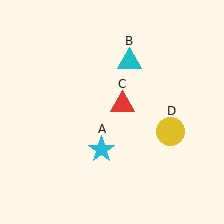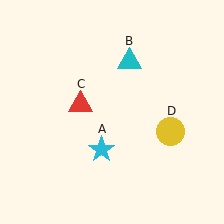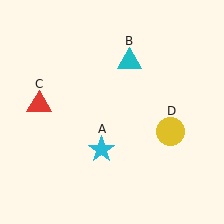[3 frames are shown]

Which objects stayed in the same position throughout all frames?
Cyan star (object A) and cyan triangle (object B) and yellow circle (object D) remained stationary.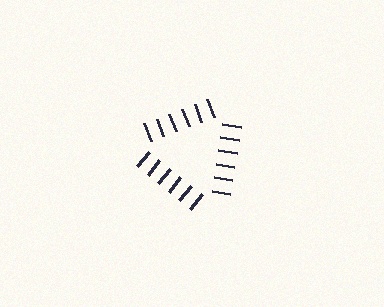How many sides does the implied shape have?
3 sides — the line-ends trace a triangle.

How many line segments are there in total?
18 — 6 along each of the 3 edges.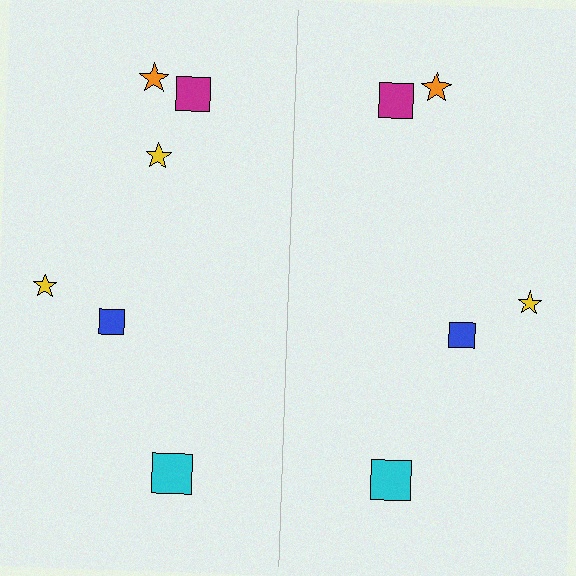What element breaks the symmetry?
A yellow star is missing from the right side.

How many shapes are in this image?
There are 11 shapes in this image.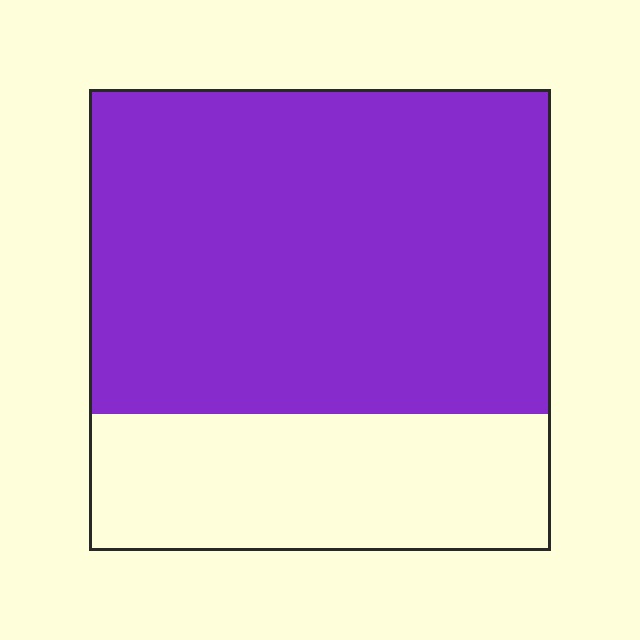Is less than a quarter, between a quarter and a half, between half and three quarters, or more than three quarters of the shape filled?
Between half and three quarters.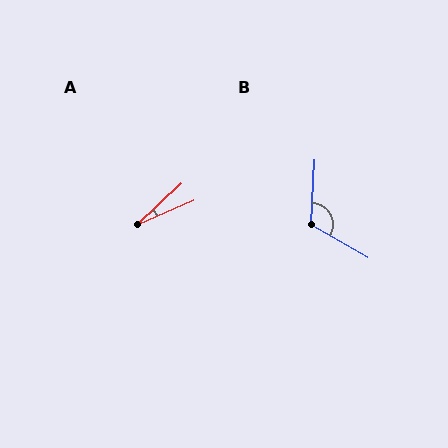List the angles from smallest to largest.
A (20°), B (117°).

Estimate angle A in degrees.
Approximately 20 degrees.